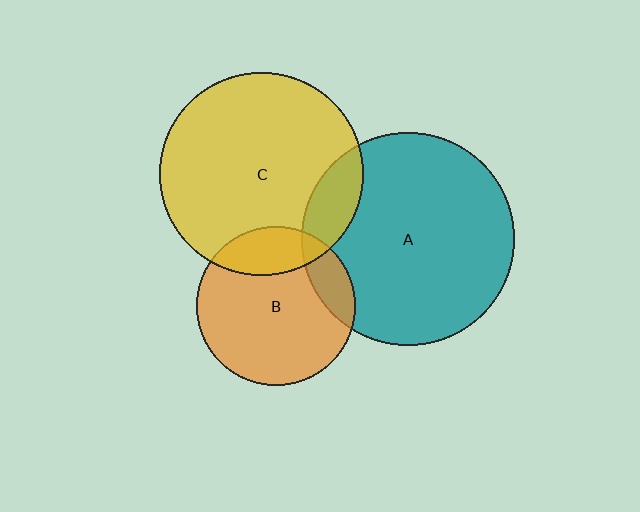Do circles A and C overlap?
Yes.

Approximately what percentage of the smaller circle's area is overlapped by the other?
Approximately 15%.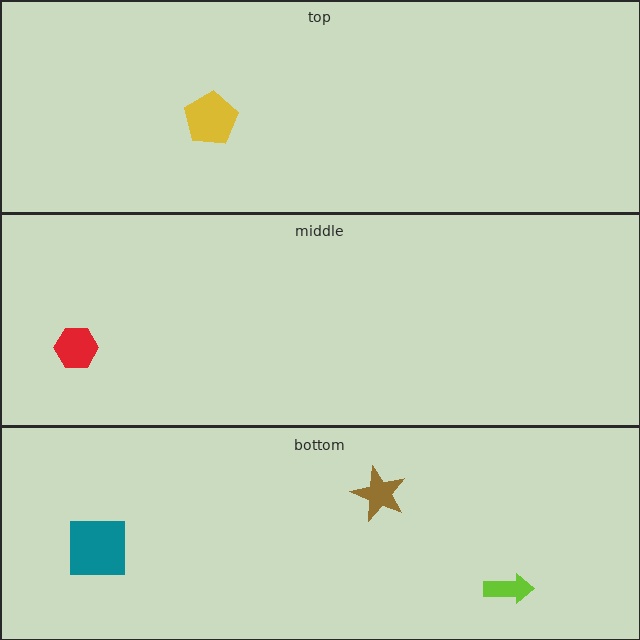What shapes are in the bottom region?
The teal square, the brown star, the lime arrow.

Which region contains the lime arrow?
The bottom region.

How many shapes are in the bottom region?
3.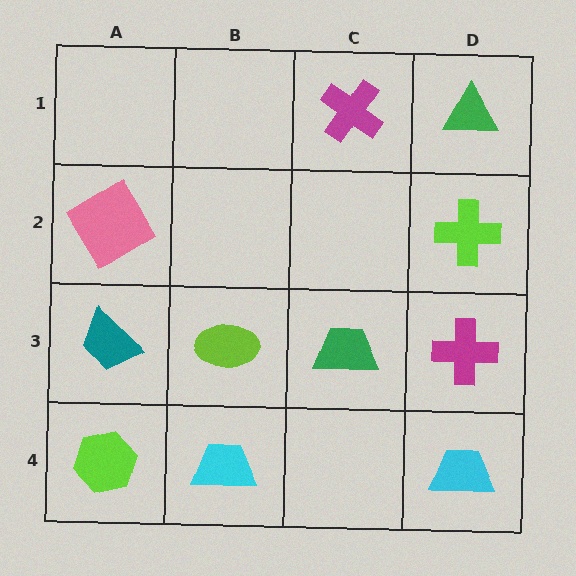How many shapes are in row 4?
3 shapes.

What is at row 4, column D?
A cyan trapezoid.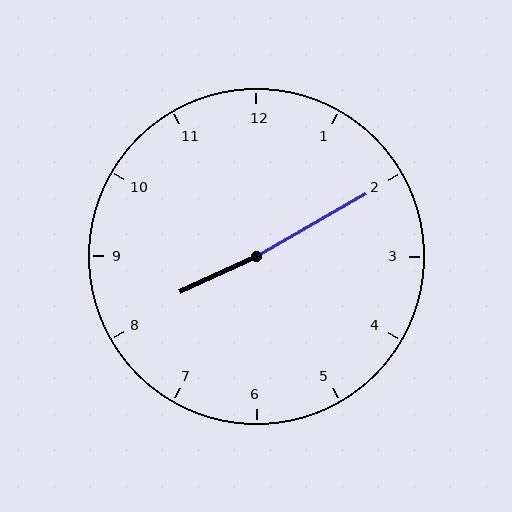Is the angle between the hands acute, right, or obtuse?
It is obtuse.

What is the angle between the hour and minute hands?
Approximately 175 degrees.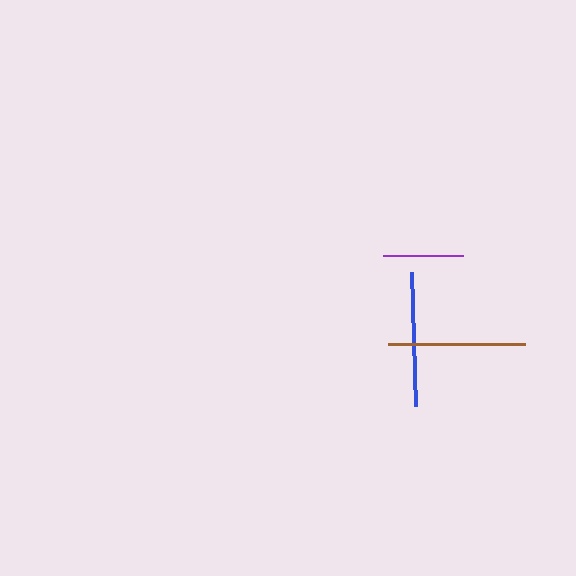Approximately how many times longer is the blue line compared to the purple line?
The blue line is approximately 1.7 times the length of the purple line.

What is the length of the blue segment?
The blue segment is approximately 134 pixels long.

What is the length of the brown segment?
The brown segment is approximately 137 pixels long.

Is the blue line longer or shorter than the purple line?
The blue line is longer than the purple line.